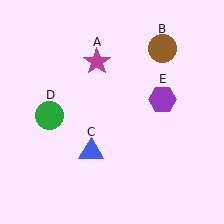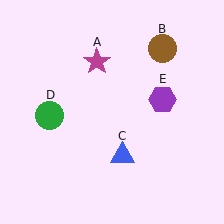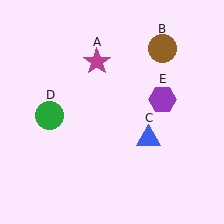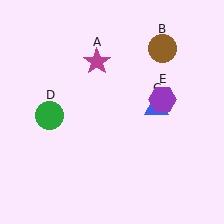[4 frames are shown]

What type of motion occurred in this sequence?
The blue triangle (object C) rotated counterclockwise around the center of the scene.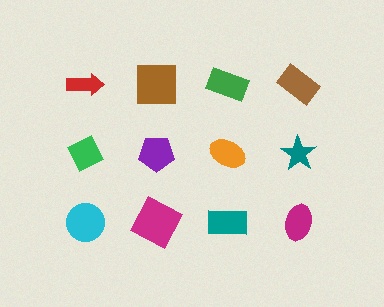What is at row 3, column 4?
A magenta ellipse.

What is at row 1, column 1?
A red arrow.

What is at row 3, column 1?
A cyan circle.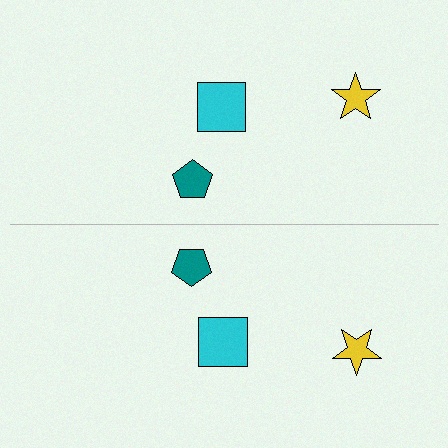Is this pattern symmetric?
Yes, this pattern has bilateral (reflection) symmetry.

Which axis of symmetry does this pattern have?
The pattern has a horizontal axis of symmetry running through the center of the image.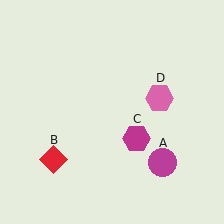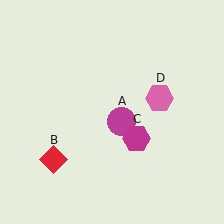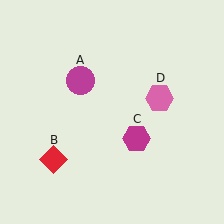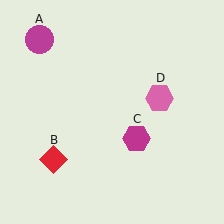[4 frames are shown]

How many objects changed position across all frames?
1 object changed position: magenta circle (object A).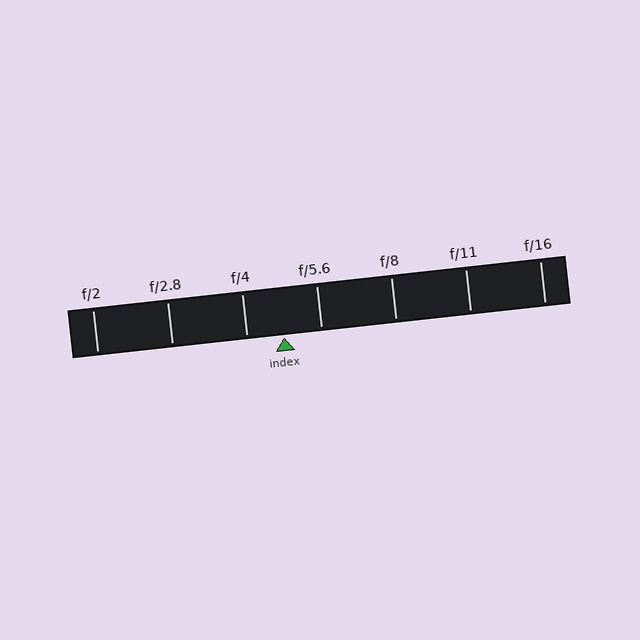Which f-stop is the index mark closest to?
The index mark is closest to f/5.6.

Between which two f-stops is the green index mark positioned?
The index mark is between f/4 and f/5.6.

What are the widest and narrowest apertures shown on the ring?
The widest aperture shown is f/2 and the narrowest is f/16.